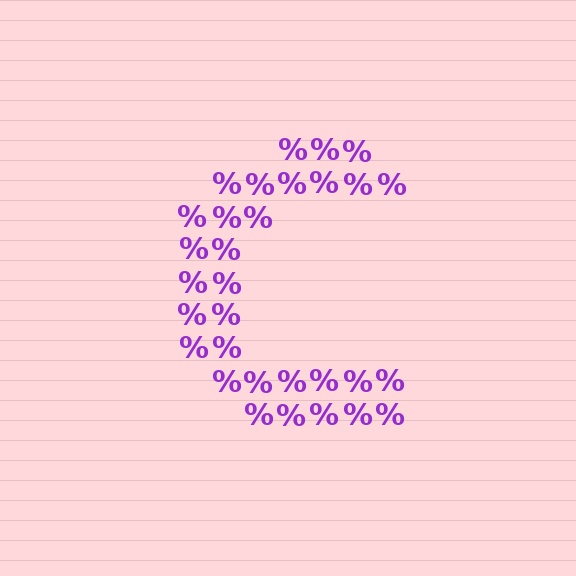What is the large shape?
The large shape is the letter C.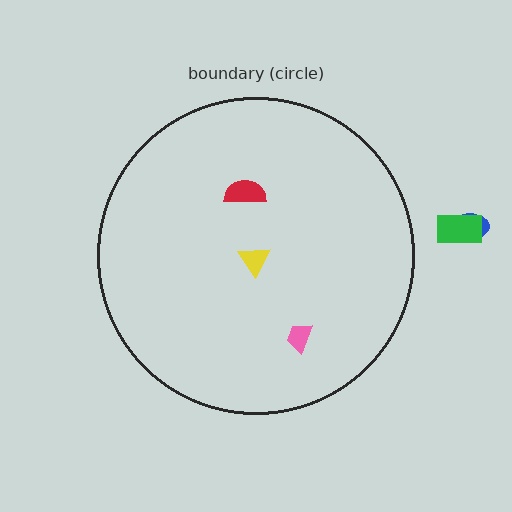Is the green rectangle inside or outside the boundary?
Outside.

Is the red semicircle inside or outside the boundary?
Inside.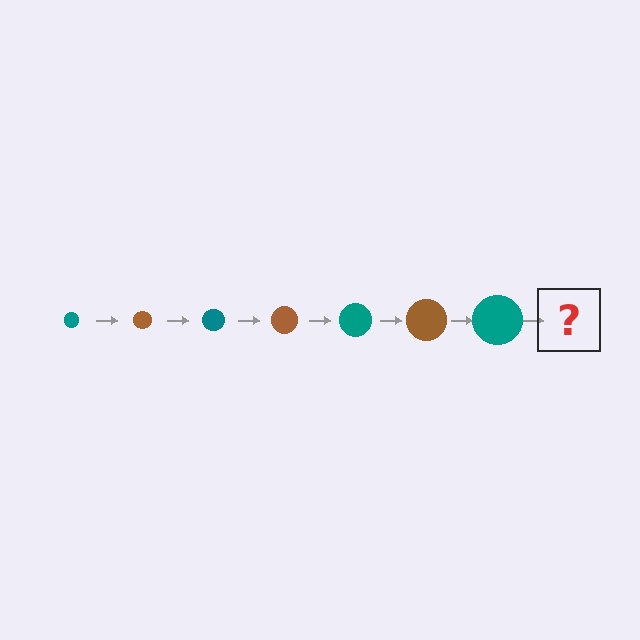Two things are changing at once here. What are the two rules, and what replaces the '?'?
The two rules are that the circle grows larger each step and the color cycles through teal and brown. The '?' should be a brown circle, larger than the previous one.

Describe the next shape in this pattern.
It should be a brown circle, larger than the previous one.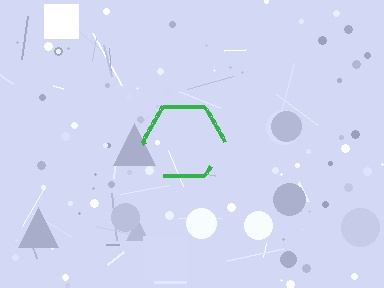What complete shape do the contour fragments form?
The contour fragments form a hexagon.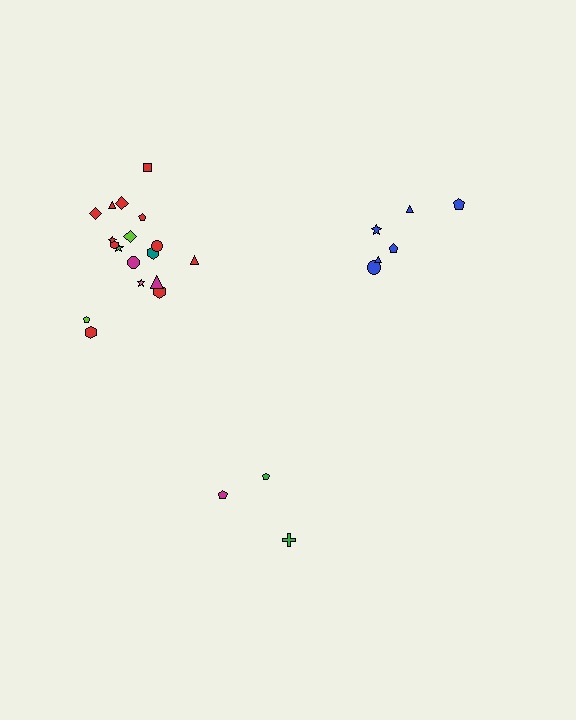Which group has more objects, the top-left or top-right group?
The top-left group.